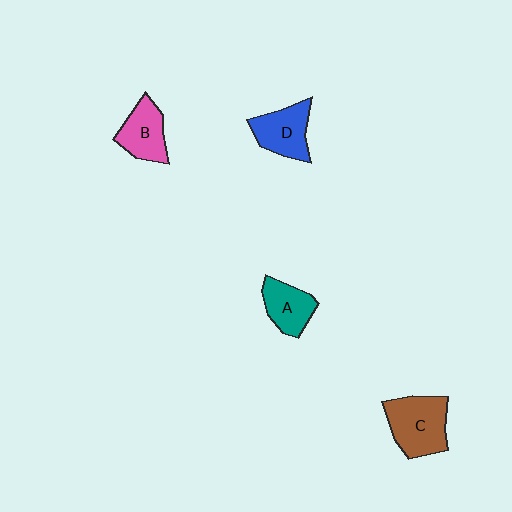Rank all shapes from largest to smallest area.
From largest to smallest: C (brown), D (blue), B (pink), A (teal).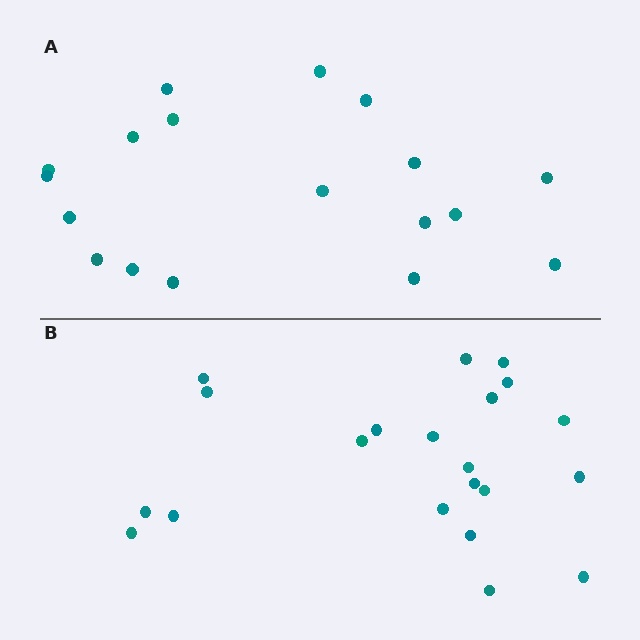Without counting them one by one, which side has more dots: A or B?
Region B (the bottom region) has more dots.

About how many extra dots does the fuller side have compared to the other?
Region B has just a few more — roughly 2 or 3 more dots than region A.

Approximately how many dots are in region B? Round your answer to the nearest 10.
About 20 dots. (The exact count is 21, which rounds to 20.)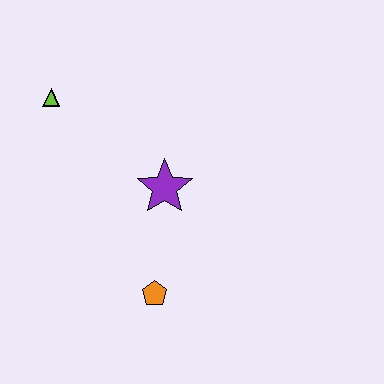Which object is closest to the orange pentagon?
The purple star is closest to the orange pentagon.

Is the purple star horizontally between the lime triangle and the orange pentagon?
No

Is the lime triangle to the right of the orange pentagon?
No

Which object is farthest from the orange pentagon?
The lime triangle is farthest from the orange pentagon.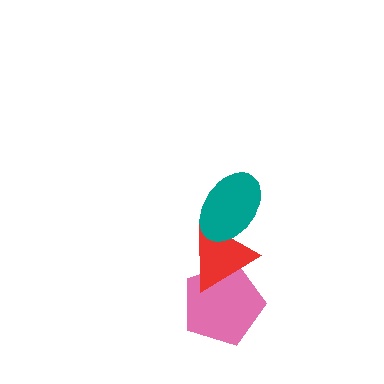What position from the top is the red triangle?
The red triangle is 2nd from the top.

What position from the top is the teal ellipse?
The teal ellipse is 1st from the top.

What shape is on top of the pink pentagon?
The red triangle is on top of the pink pentagon.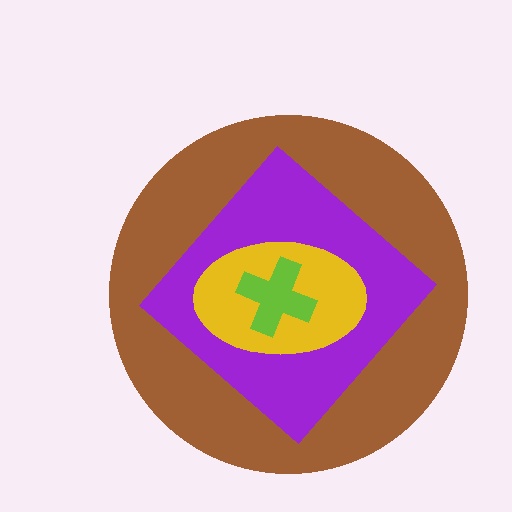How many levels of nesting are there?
4.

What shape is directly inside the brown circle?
The purple diamond.